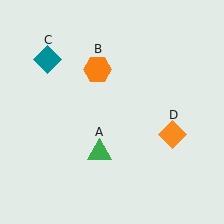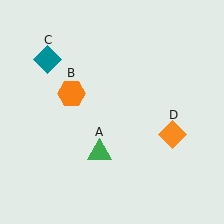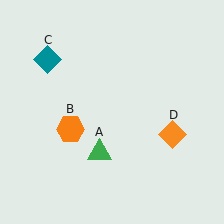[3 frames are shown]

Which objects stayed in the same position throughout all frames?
Green triangle (object A) and teal diamond (object C) and orange diamond (object D) remained stationary.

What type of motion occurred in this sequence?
The orange hexagon (object B) rotated counterclockwise around the center of the scene.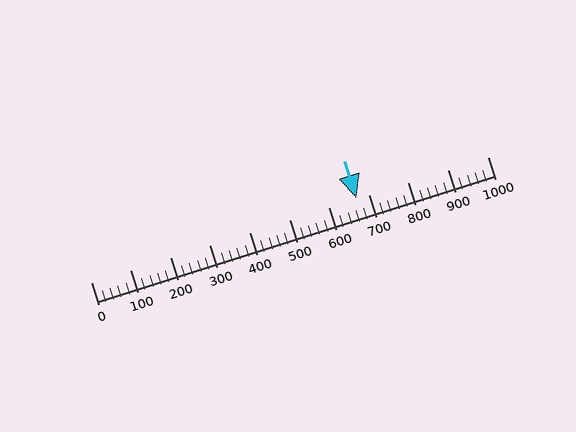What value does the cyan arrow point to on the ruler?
The cyan arrow points to approximately 670.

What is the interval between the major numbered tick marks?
The major tick marks are spaced 100 units apart.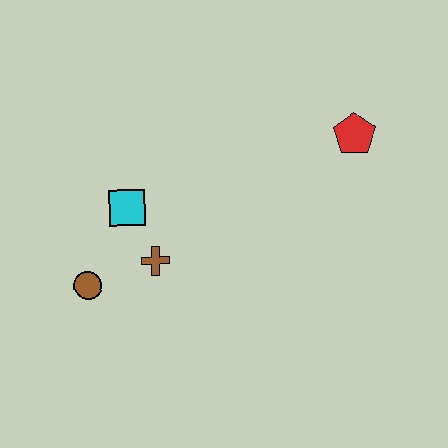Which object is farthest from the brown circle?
The red pentagon is farthest from the brown circle.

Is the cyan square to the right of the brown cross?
No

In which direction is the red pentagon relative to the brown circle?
The red pentagon is to the right of the brown circle.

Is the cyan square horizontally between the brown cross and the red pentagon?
No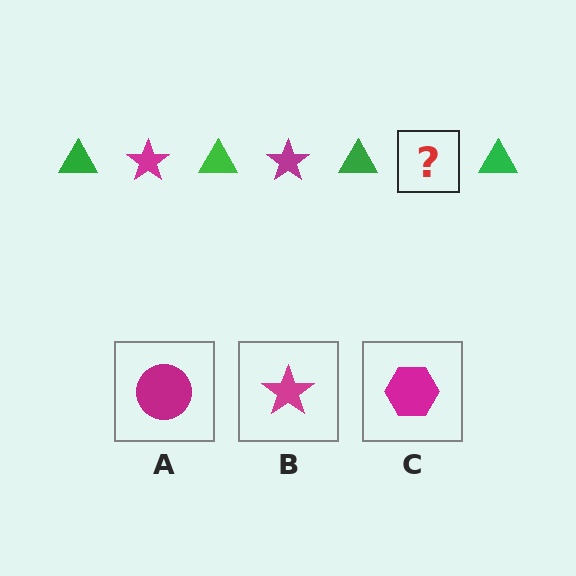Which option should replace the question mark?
Option B.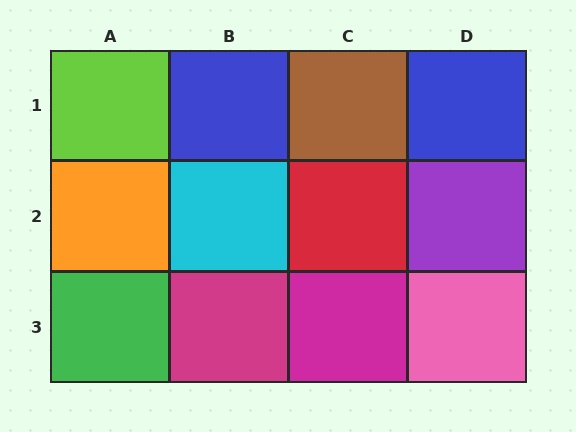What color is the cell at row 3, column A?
Green.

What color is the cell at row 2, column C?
Red.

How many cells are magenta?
2 cells are magenta.